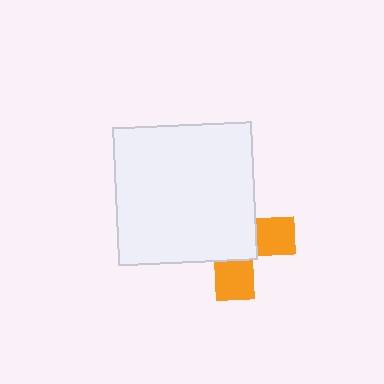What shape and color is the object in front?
The object in front is a white square.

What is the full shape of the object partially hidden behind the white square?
The partially hidden object is an orange cross.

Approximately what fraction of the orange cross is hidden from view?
Roughly 64% of the orange cross is hidden behind the white square.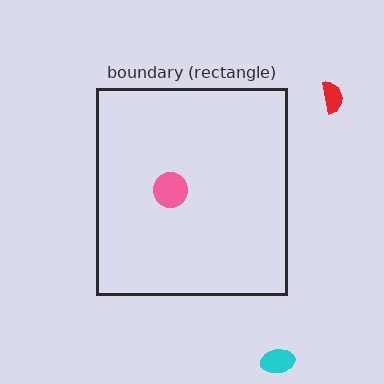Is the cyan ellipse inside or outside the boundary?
Outside.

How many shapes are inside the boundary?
1 inside, 2 outside.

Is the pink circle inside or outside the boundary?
Inside.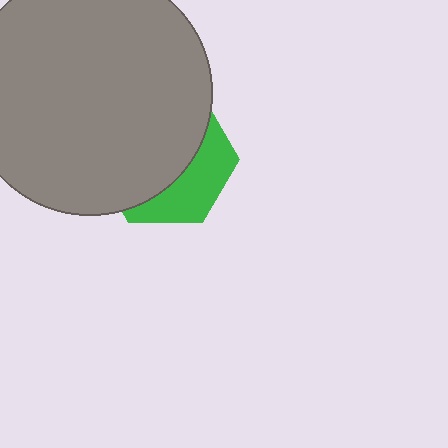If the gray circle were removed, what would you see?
You would see the complete green hexagon.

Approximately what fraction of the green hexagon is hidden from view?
Roughly 65% of the green hexagon is hidden behind the gray circle.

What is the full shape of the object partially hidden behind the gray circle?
The partially hidden object is a green hexagon.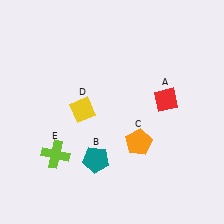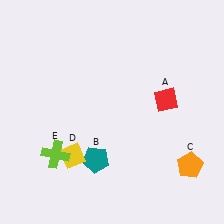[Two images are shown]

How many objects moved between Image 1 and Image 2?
2 objects moved between the two images.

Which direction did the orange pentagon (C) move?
The orange pentagon (C) moved right.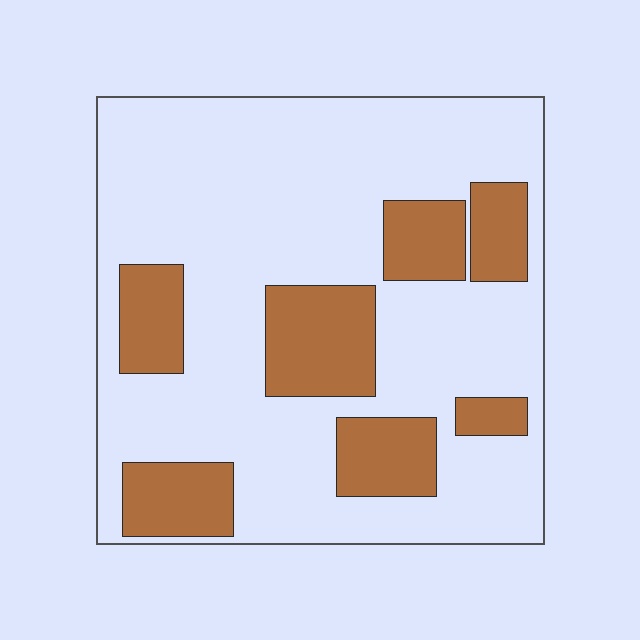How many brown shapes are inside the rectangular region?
7.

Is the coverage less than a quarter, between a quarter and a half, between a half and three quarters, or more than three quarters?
Between a quarter and a half.